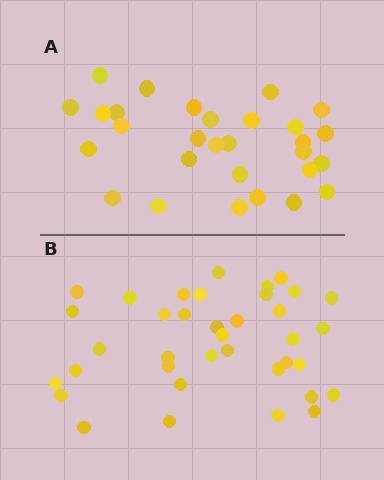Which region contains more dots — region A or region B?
Region B (the bottom region) has more dots.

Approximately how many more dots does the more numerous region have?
Region B has roughly 8 or so more dots than region A.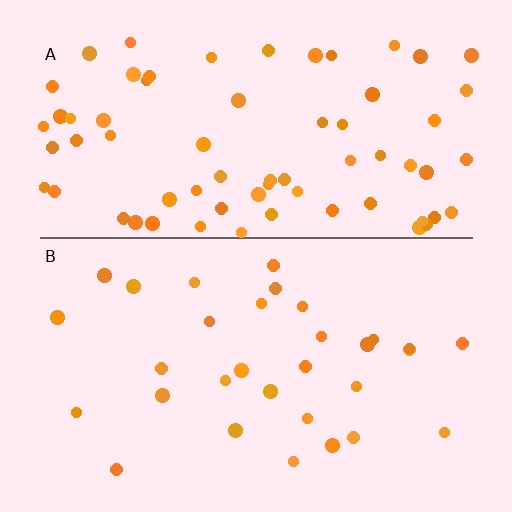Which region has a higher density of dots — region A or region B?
A (the top).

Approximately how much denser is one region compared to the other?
Approximately 2.2× — region A over region B.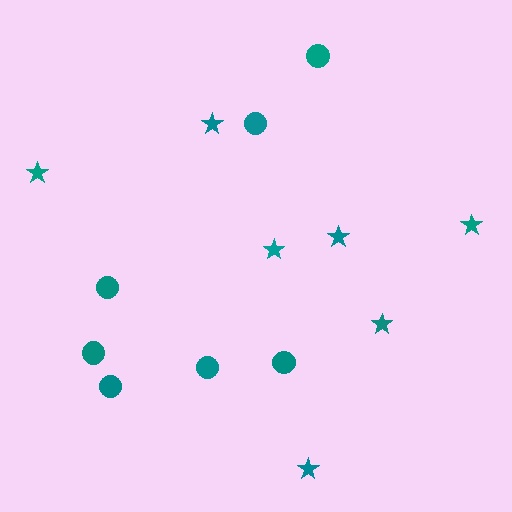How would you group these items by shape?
There are 2 groups: one group of stars (7) and one group of circles (7).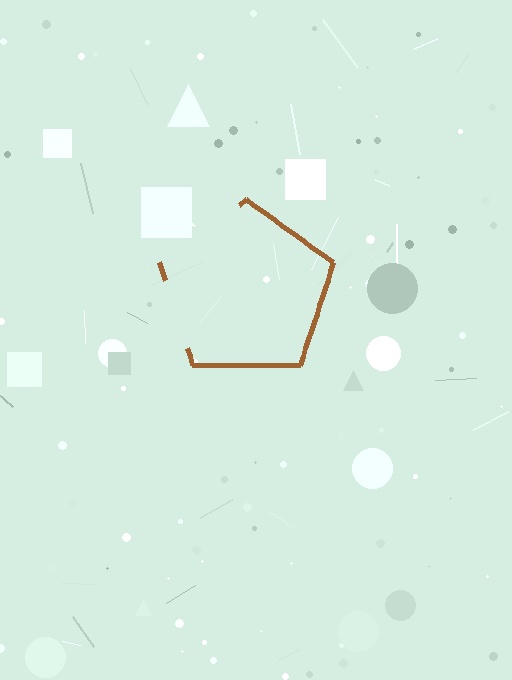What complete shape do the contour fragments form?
The contour fragments form a pentagon.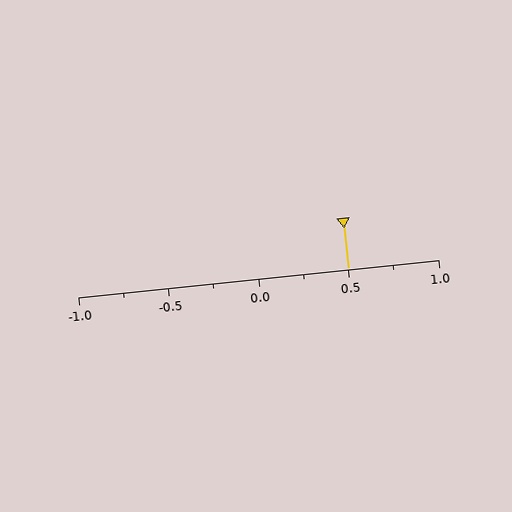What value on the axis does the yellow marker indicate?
The marker indicates approximately 0.5.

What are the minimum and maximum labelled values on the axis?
The axis runs from -1.0 to 1.0.